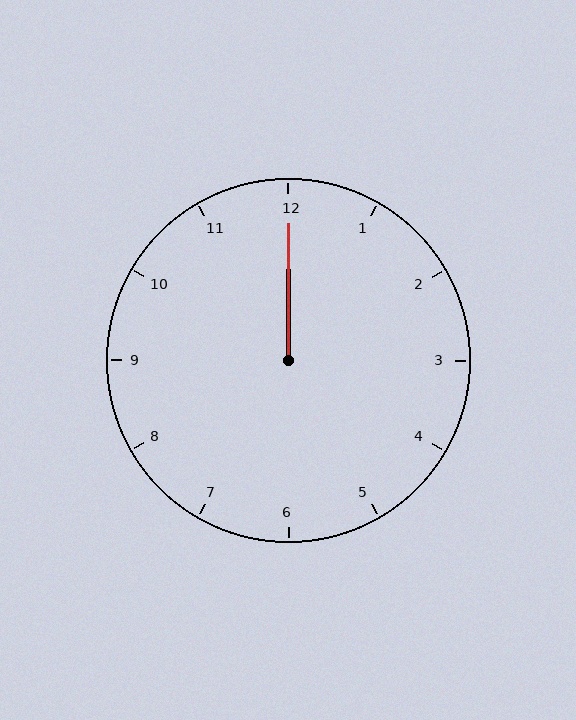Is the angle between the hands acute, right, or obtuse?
It is acute.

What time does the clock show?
12:00.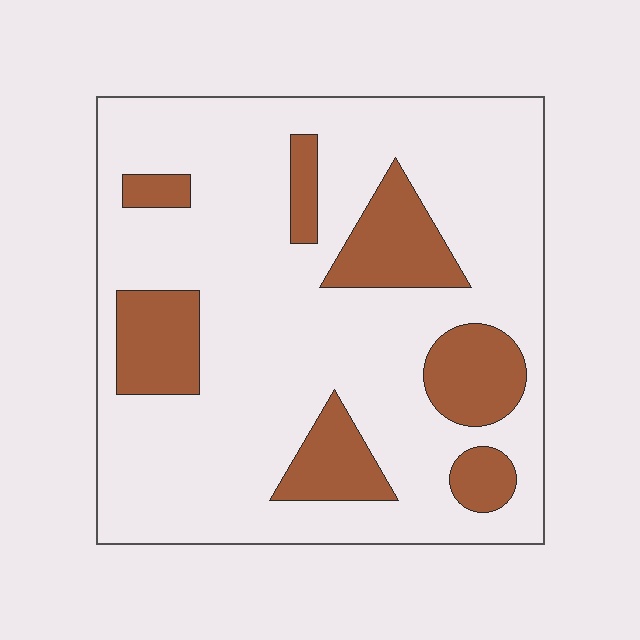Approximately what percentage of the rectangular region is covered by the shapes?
Approximately 20%.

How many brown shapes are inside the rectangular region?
7.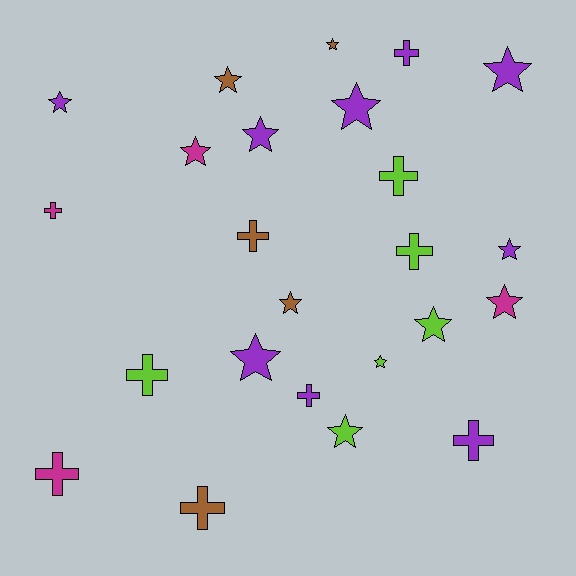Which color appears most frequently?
Purple, with 9 objects.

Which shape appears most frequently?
Star, with 14 objects.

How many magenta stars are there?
There are 2 magenta stars.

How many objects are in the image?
There are 24 objects.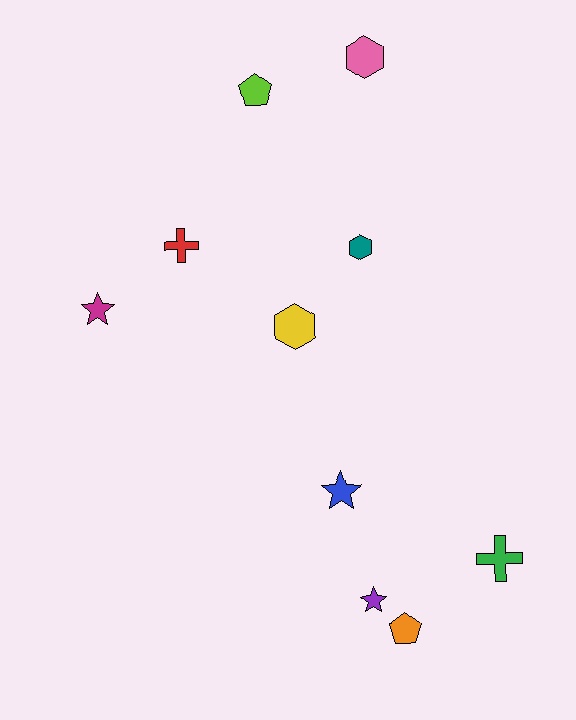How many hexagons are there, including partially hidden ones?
There are 3 hexagons.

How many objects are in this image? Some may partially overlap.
There are 10 objects.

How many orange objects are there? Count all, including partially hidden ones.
There is 1 orange object.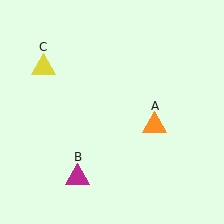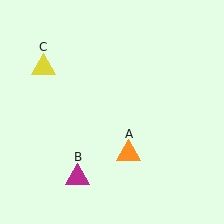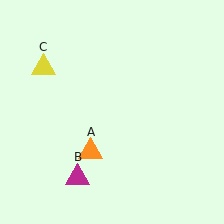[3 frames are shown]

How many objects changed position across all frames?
1 object changed position: orange triangle (object A).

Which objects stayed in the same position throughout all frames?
Magenta triangle (object B) and yellow triangle (object C) remained stationary.